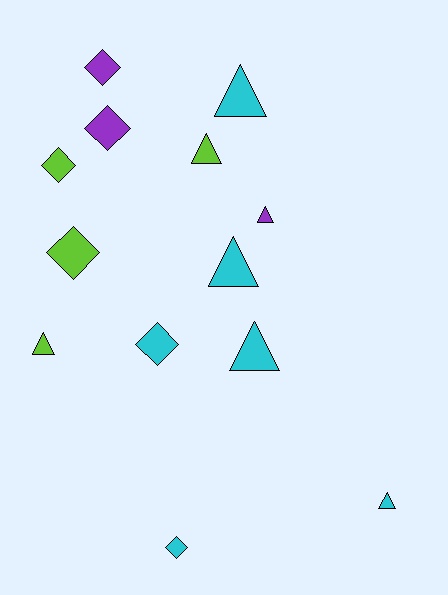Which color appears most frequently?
Cyan, with 6 objects.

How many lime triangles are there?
There are 2 lime triangles.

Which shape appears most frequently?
Triangle, with 7 objects.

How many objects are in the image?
There are 13 objects.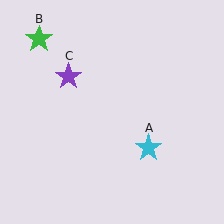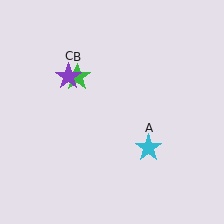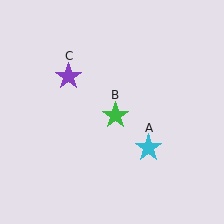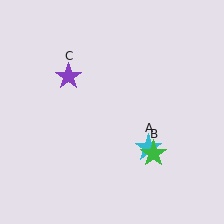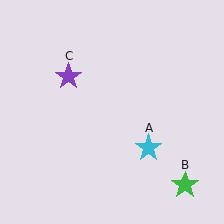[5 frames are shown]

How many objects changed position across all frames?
1 object changed position: green star (object B).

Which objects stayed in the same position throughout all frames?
Cyan star (object A) and purple star (object C) remained stationary.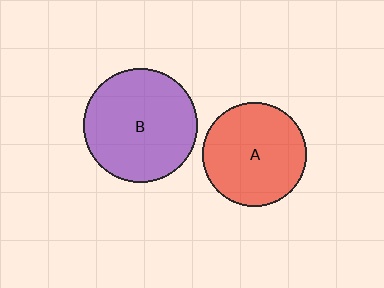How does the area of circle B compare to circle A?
Approximately 1.2 times.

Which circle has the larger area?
Circle B (purple).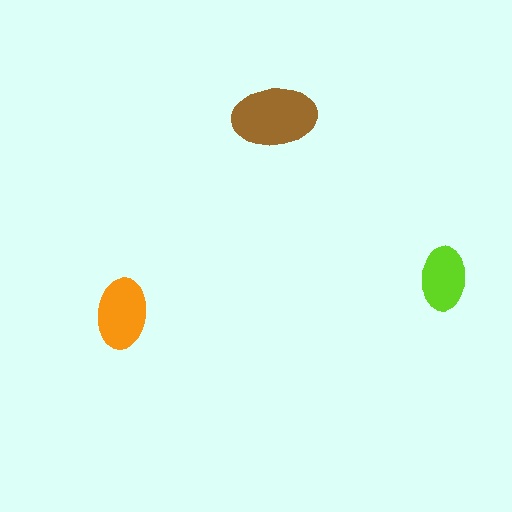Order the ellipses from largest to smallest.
the brown one, the orange one, the lime one.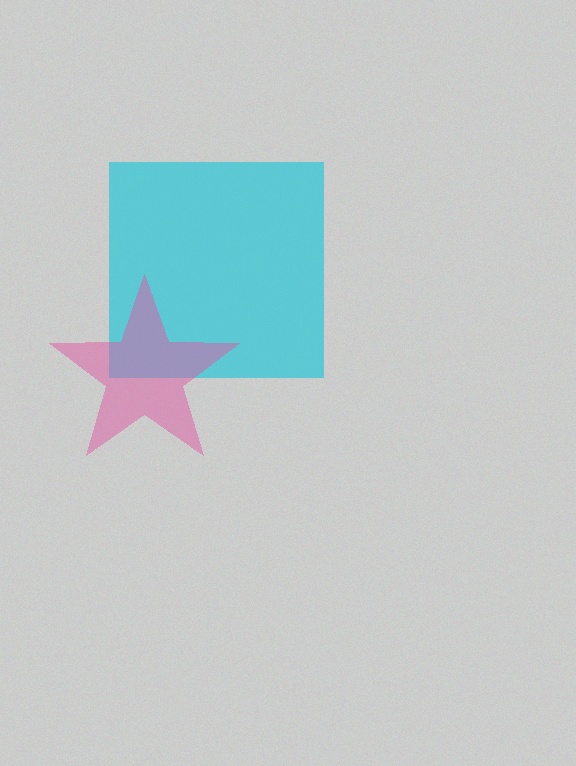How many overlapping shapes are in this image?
There are 2 overlapping shapes in the image.